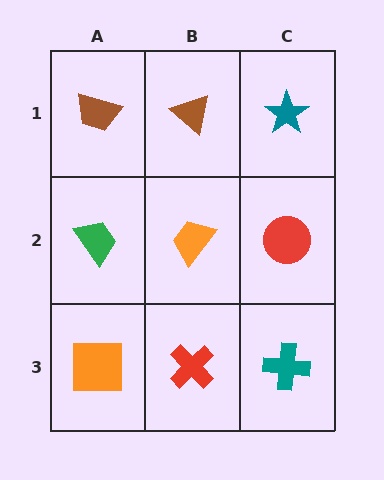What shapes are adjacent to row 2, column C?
A teal star (row 1, column C), a teal cross (row 3, column C), an orange trapezoid (row 2, column B).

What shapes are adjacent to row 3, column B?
An orange trapezoid (row 2, column B), an orange square (row 3, column A), a teal cross (row 3, column C).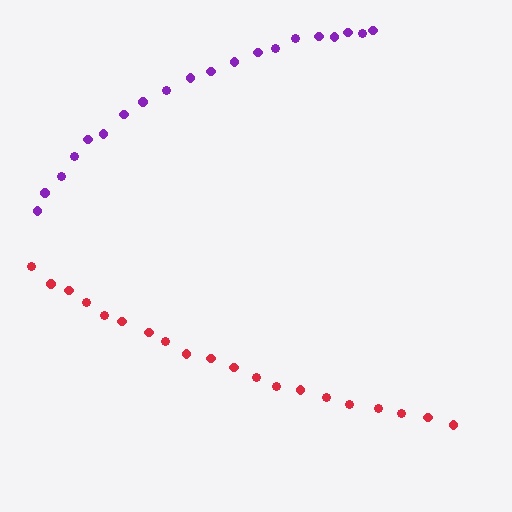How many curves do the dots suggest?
There are 2 distinct paths.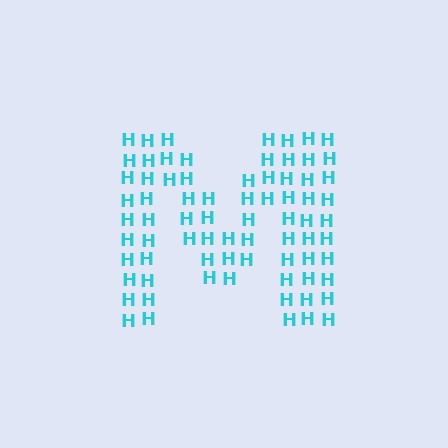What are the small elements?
The small elements are letter H's.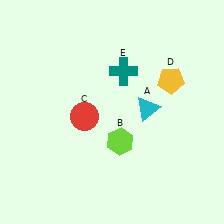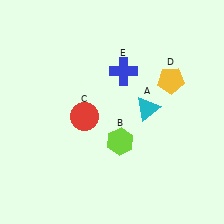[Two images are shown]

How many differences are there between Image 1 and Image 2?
There is 1 difference between the two images.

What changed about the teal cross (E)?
In Image 1, E is teal. In Image 2, it changed to blue.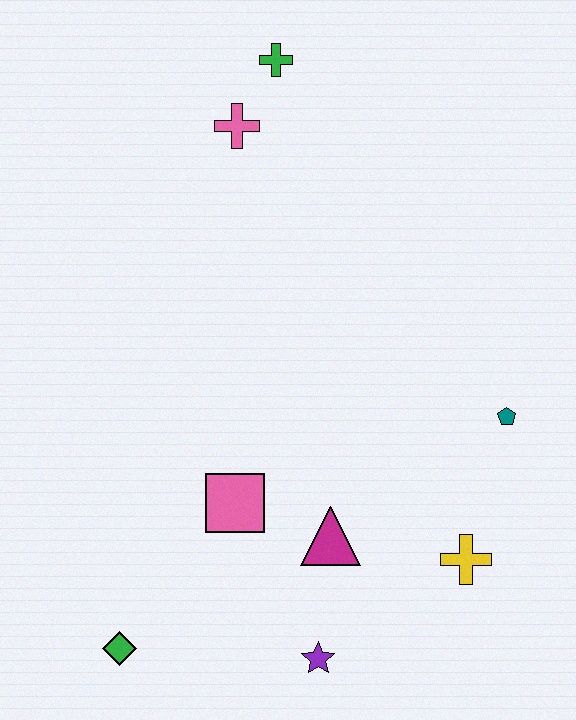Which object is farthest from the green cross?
The green diamond is farthest from the green cross.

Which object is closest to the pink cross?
The green cross is closest to the pink cross.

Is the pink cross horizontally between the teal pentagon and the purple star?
No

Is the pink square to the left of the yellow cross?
Yes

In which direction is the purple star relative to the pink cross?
The purple star is below the pink cross.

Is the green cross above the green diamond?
Yes